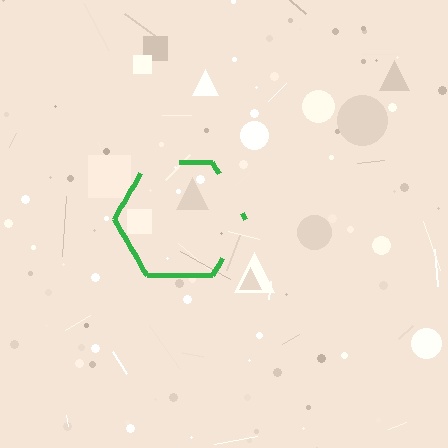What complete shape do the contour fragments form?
The contour fragments form a hexagon.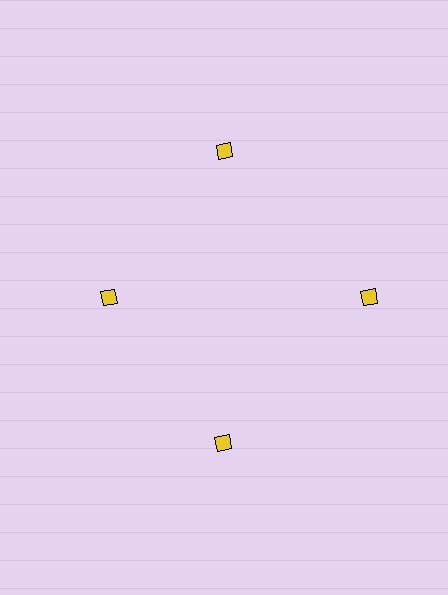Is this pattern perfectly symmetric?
No. The 4 yellow diamonds are arranged in a ring, but one element near the 9 o'clock position is pulled inward toward the center, breaking the 4-fold rotational symmetry.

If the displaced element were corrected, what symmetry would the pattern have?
It would have 4-fold rotational symmetry — the pattern would map onto itself every 90 degrees.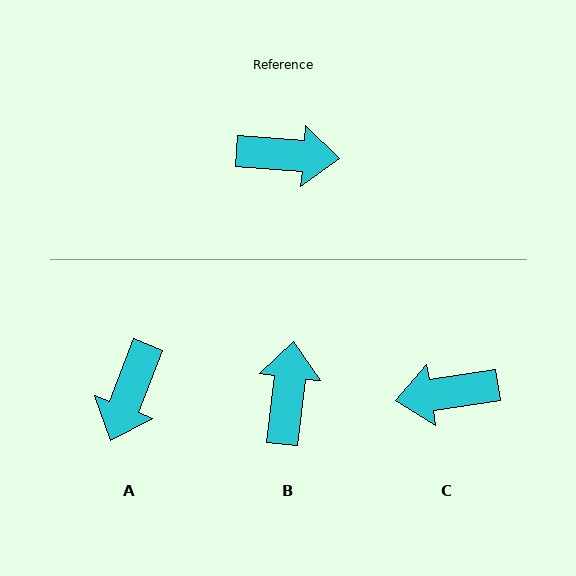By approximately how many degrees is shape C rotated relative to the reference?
Approximately 167 degrees clockwise.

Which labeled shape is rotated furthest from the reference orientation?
C, about 167 degrees away.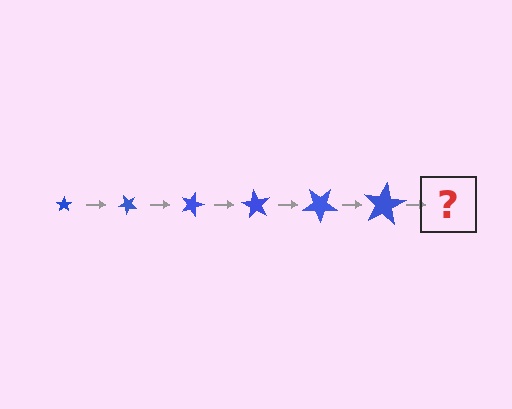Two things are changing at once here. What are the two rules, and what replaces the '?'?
The two rules are that the star grows larger each step and it rotates 45 degrees each step. The '?' should be a star, larger than the previous one and rotated 270 degrees from the start.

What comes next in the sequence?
The next element should be a star, larger than the previous one and rotated 270 degrees from the start.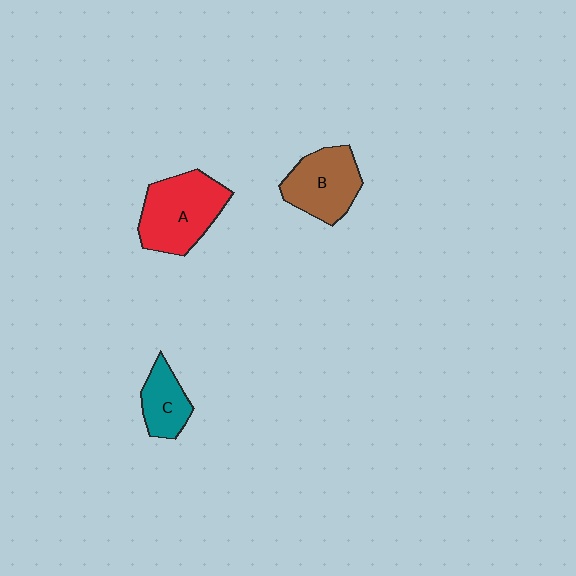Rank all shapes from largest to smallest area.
From largest to smallest: A (red), B (brown), C (teal).